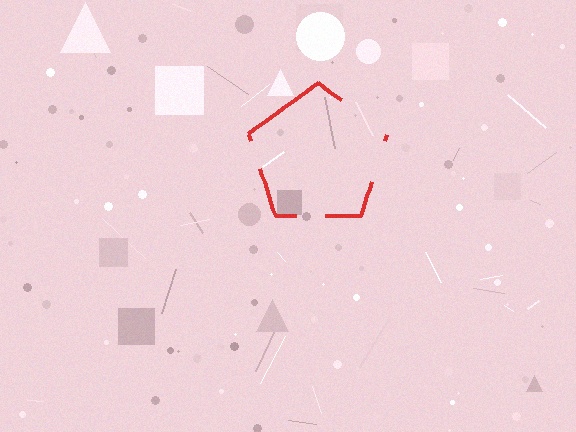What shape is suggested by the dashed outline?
The dashed outline suggests a pentagon.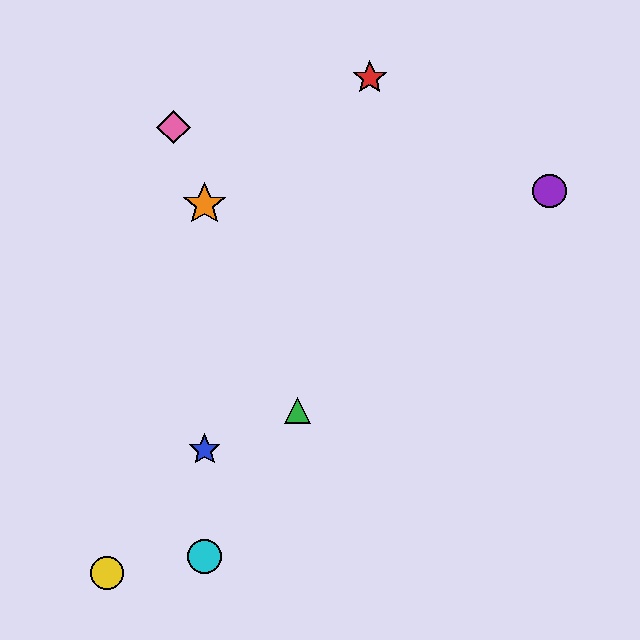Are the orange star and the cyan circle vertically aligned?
Yes, both are at x≈205.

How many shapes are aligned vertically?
3 shapes (the blue star, the orange star, the cyan circle) are aligned vertically.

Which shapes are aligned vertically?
The blue star, the orange star, the cyan circle are aligned vertically.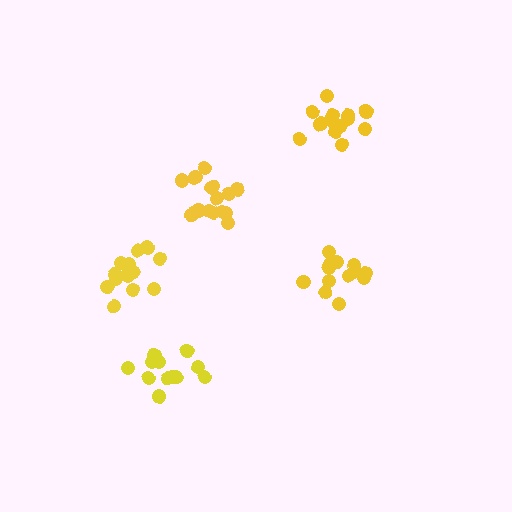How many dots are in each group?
Group 1: 12 dots, Group 2: 17 dots, Group 3: 14 dots, Group 4: 13 dots, Group 5: 14 dots (70 total).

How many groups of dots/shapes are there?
There are 5 groups.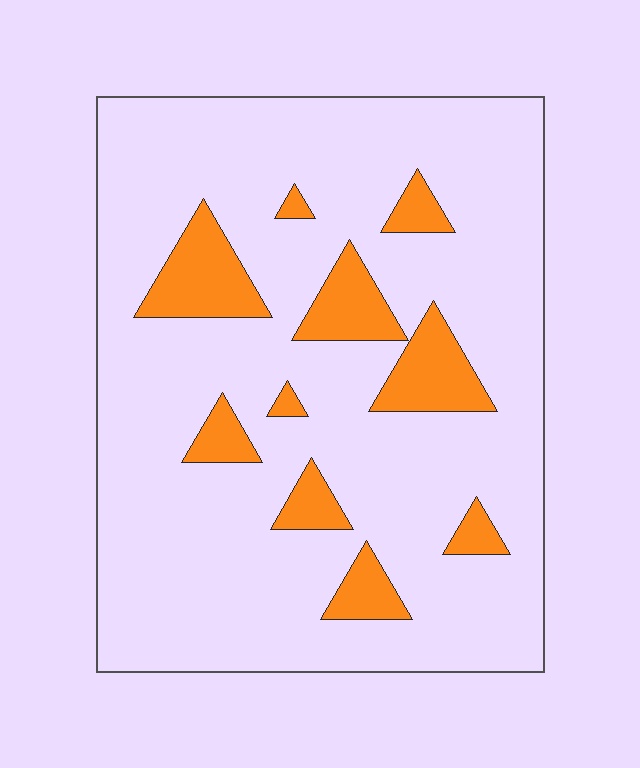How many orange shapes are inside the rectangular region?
10.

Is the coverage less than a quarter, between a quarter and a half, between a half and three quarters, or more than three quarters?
Less than a quarter.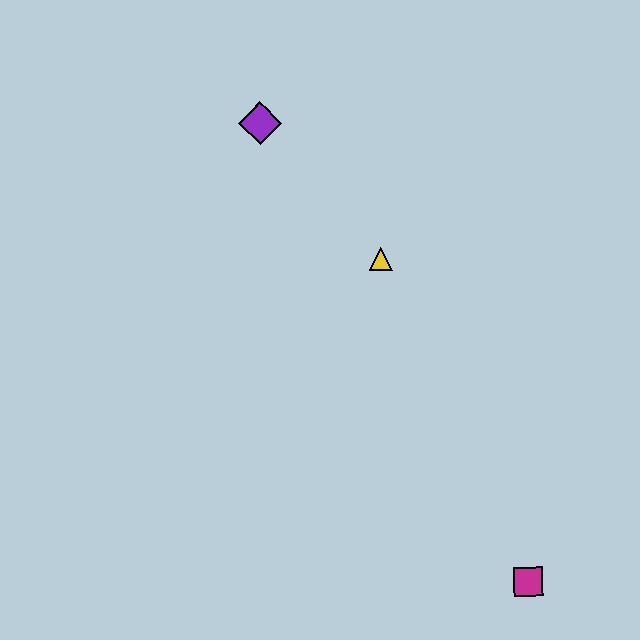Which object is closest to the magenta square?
The yellow triangle is closest to the magenta square.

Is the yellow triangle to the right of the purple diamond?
Yes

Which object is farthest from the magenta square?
The purple diamond is farthest from the magenta square.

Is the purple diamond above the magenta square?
Yes